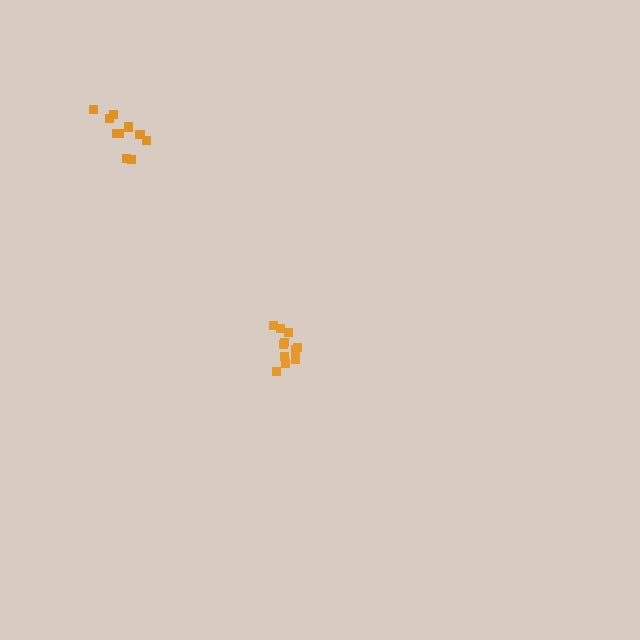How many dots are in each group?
Group 1: 11 dots, Group 2: 10 dots (21 total).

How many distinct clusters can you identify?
There are 2 distinct clusters.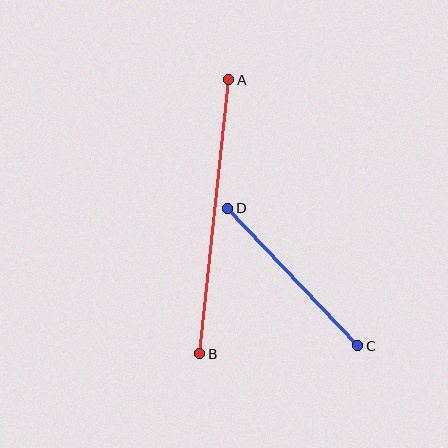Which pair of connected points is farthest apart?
Points A and B are farthest apart.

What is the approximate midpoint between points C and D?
The midpoint is at approximately (293, 277) pixels.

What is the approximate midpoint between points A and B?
The midpoint is at approximately (214, 217) pixels.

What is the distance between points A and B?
The distance is approximately 275 pixels.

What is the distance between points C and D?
The distance is approximately 189 pixels.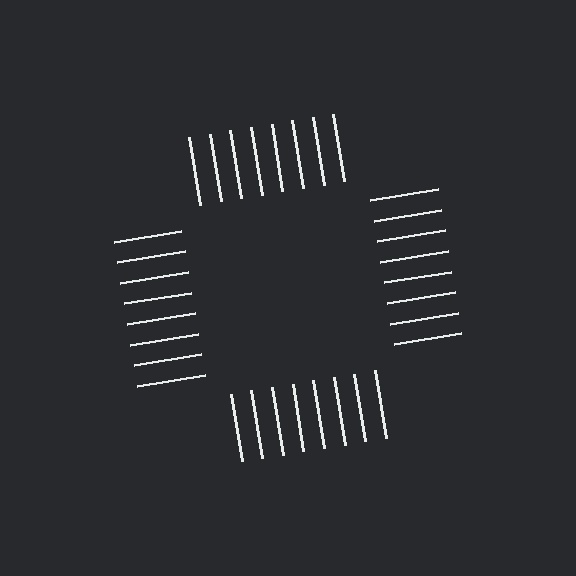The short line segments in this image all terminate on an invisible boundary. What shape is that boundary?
An illusory square — the line segments terminate on its edges but no continuous stroke is drawn.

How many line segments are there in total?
32 — 8 along each of the 4 edges.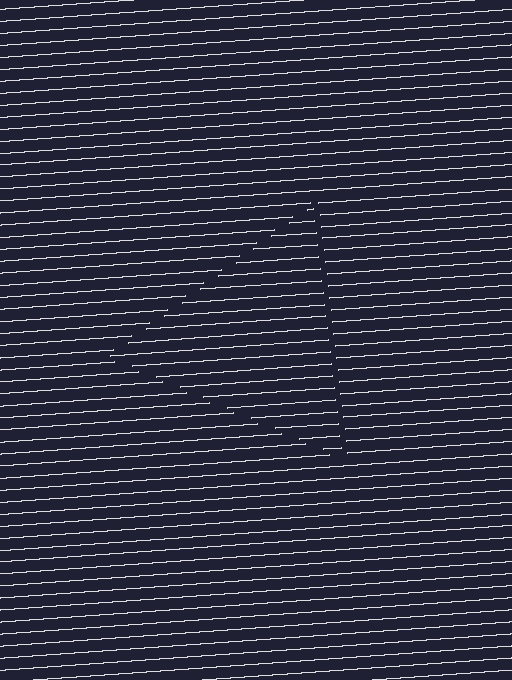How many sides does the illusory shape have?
3 sides — the line-ends trace a triangle.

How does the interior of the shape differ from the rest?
The interior of the shape contains the same grating, shifted by half a period — the contour is defined by the phase discontinuity where line-ends from the inner and outer gratings abut.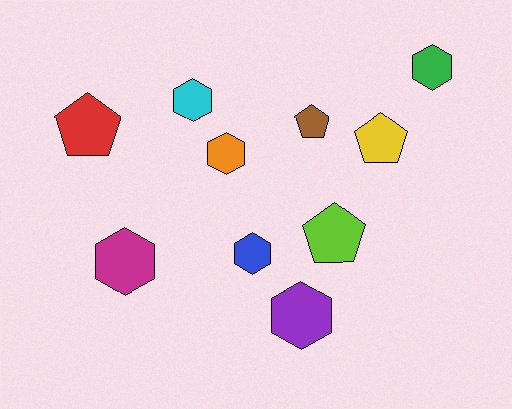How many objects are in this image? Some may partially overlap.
There are 10 objects.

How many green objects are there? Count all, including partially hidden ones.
There is 1 green object.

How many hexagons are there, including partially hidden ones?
There are 6 hexagons.